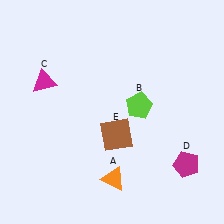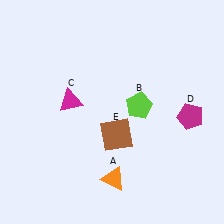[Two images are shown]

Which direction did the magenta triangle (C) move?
The magenta triangle (C) moved right.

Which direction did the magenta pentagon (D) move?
The magenta pentagon (D) moved up.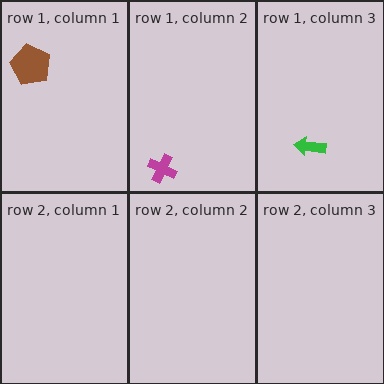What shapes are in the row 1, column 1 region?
The brown pentagon.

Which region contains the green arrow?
The row 1, column 3 region.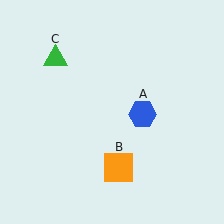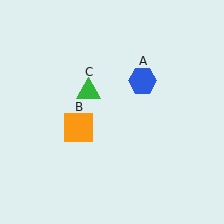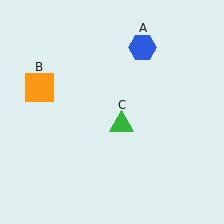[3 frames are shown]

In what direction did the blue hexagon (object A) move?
The blue hexagon (object A) moved up.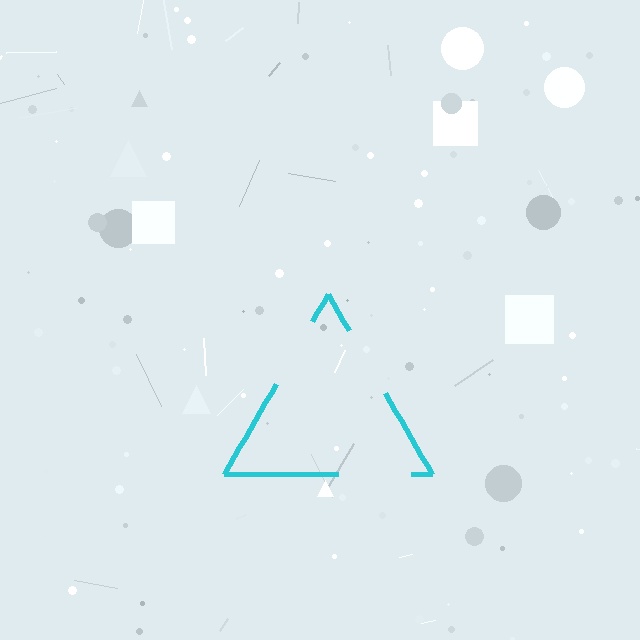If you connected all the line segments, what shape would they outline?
They would outline a triangle.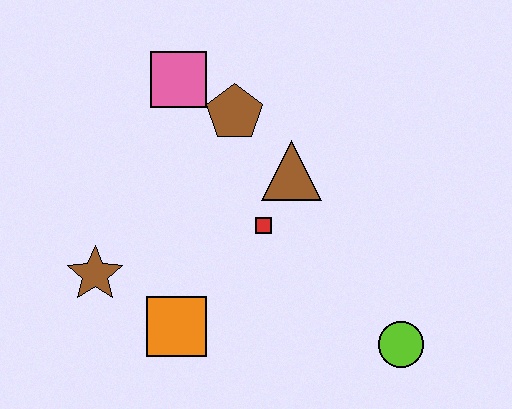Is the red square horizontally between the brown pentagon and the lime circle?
Yes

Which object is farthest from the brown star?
The lime circle is farthest from the brown star.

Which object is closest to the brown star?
The orange square is closest to the brown star.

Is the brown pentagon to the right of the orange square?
Yes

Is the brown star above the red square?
No